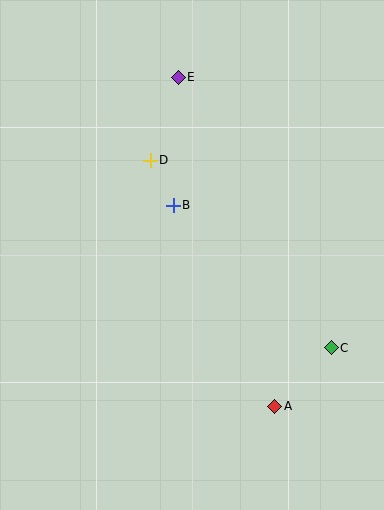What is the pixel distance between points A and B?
The distance between A and B is 225 pixels.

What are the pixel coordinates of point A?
Point A is at (275, 406).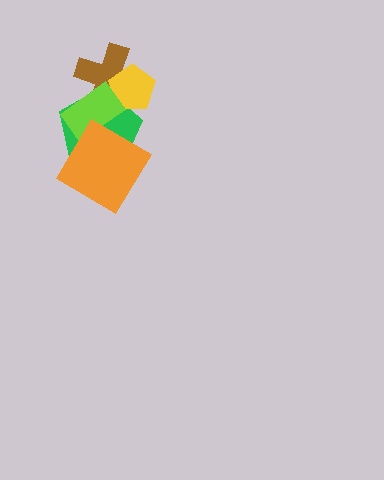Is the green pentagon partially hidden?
Yes, it is partially covered by another shape.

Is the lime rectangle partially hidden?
Yes, it is partially covered by another shape.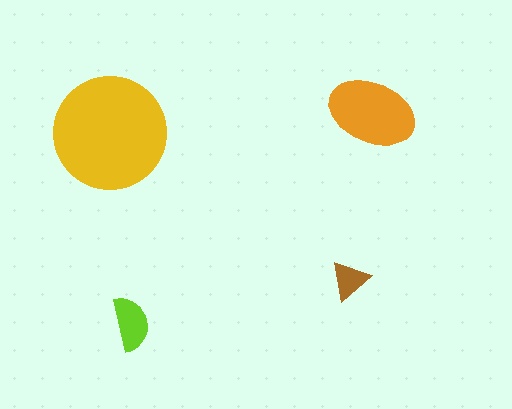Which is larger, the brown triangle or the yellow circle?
The yellow circle.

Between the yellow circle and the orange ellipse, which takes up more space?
The yellow circle.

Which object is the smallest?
The brown triangle.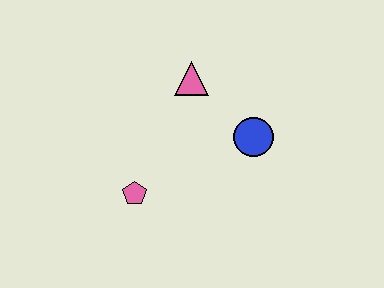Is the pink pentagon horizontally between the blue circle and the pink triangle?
No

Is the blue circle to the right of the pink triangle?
Yes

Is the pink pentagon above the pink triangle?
No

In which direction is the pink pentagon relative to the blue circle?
The pink pentagon is to the left of the blue circle.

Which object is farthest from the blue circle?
The pink pentagon is farthest from the blue circle.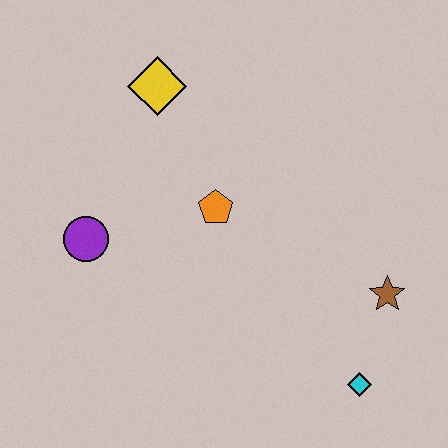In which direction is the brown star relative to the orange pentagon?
The brown star is to the right of the orange pentagon.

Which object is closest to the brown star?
The cyan diamond is closest to the brown star.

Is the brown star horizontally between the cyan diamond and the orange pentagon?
No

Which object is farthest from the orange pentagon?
The cyan diamond is farthest from the orange pentagon.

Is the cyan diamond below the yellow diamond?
Yes